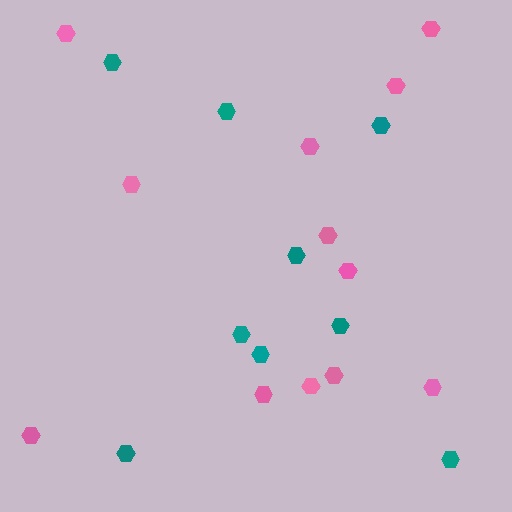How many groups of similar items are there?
There are 2 groups: one group of pink hexagons (12) and one group of teal hexagons (9).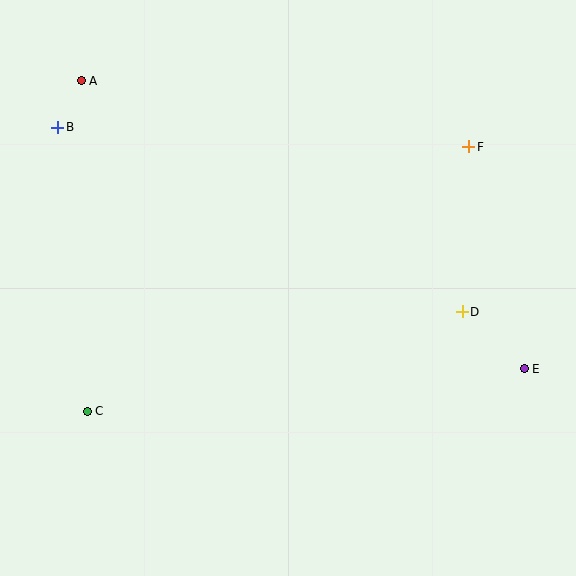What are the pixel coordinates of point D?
Point D is at (462, 312).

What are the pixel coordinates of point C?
Point C is at (87, 411).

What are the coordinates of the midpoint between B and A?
The midpoint between B and A is at (70, 104).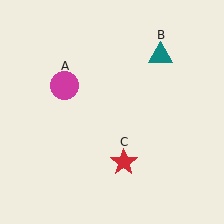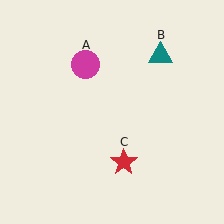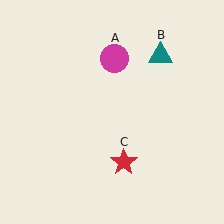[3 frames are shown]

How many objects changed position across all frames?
1 object changed position: magenta circle (object A).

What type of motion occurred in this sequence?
The magenta circle (object A) rotated clockwise around the center of the scene.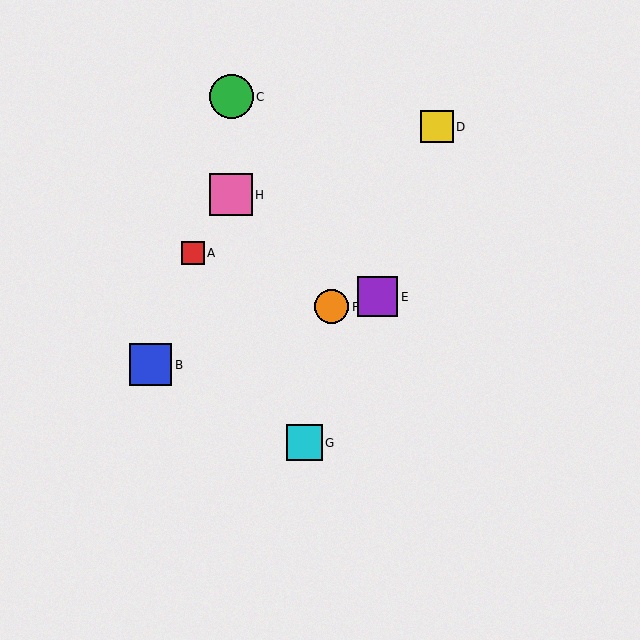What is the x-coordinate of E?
Object E is at x≈378.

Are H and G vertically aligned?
No, H is at x≈231 and G is at x≈304.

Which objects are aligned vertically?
Objects C, H are aligned vertically.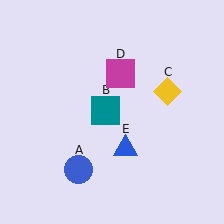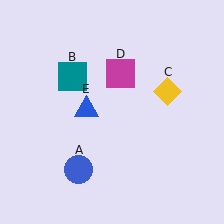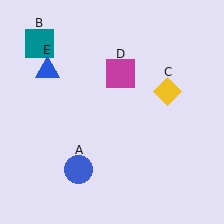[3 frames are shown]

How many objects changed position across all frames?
2 objects changed position: teal square (object B), blue triangle (object E).